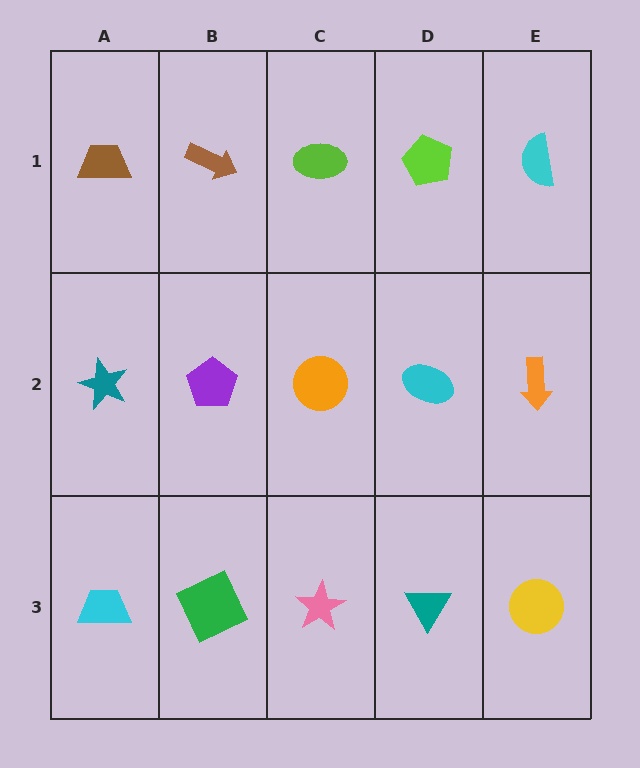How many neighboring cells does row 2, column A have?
3.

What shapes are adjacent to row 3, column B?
A purple pentagon (row 2, column B), a cyan trapezoid (row 3, column A), a pink star (row 3, column C).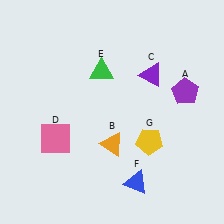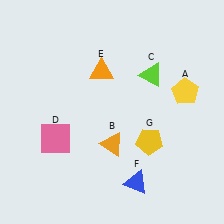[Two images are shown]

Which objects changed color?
A changed from purple to yellow. C changed from purple to lime. E changed from green to orange.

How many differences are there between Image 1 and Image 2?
There are 3 differences between the two images.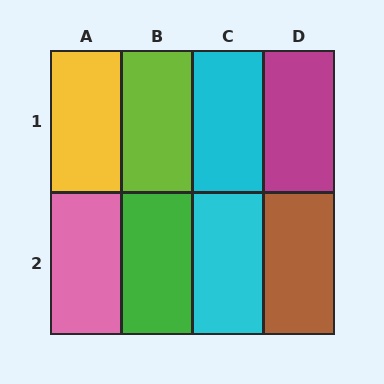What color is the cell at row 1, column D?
Magenta.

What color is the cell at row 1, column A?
Yellow.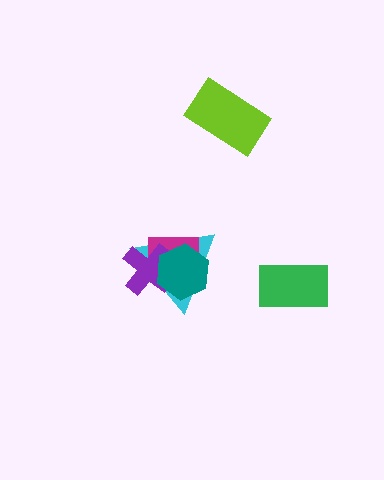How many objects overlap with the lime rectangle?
0 objects overlap with the lime rectangle.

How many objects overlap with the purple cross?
3 objects overlap with the purple cross.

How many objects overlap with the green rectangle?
0 objects overlap with the green rectangle.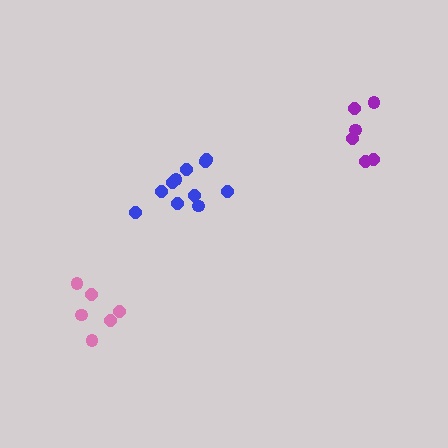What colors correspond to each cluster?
The clusters are colored: purple, blue, pink.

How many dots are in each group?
Group 1: 6 dots, Group 2: 11 dots, Group 3: 6 dots (23 total).